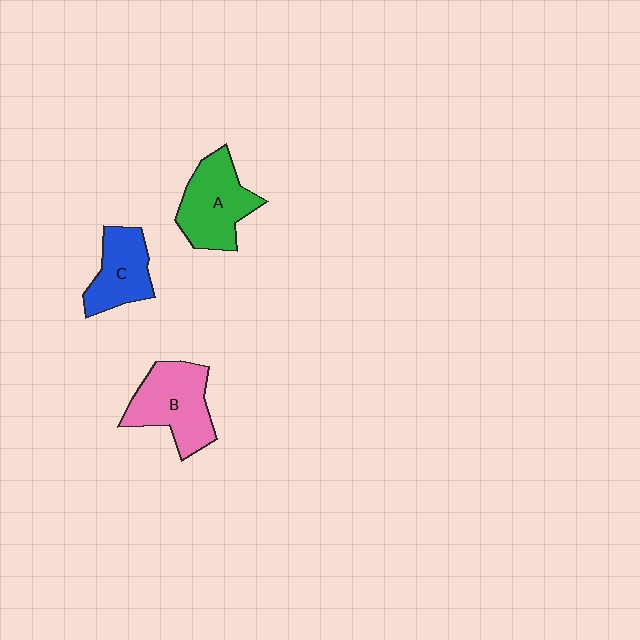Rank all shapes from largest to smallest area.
From largest to smallest: B (pink), A (green), C (blue).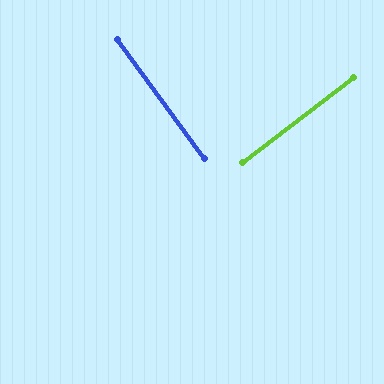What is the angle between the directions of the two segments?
Approximately 89 degrees.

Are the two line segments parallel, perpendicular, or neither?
Perpendicular — they meet at approximately 89°.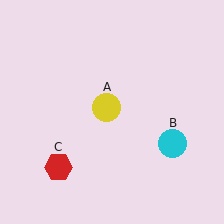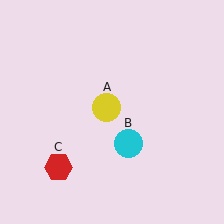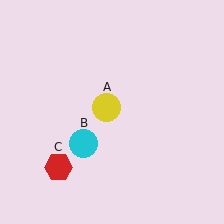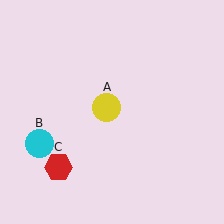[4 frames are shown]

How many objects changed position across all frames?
1 object changed position: cyan circle (object B).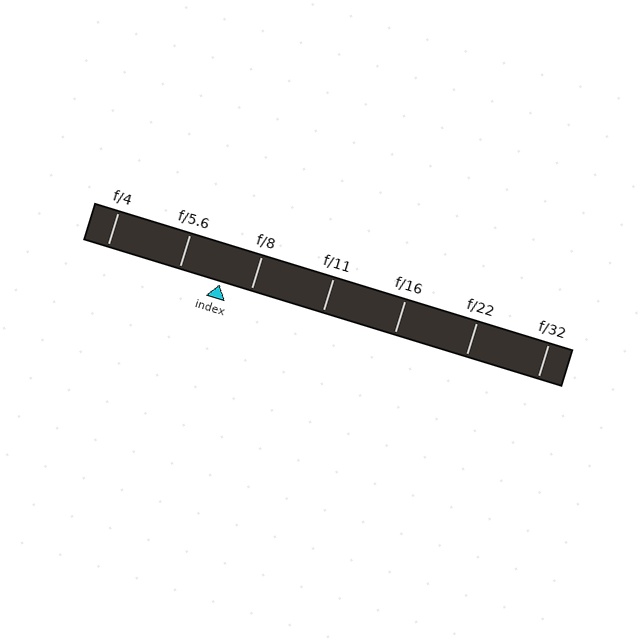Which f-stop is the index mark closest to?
The index mark is closest to f/8.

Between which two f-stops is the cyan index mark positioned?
The index mark is between f/5.6 and f/8.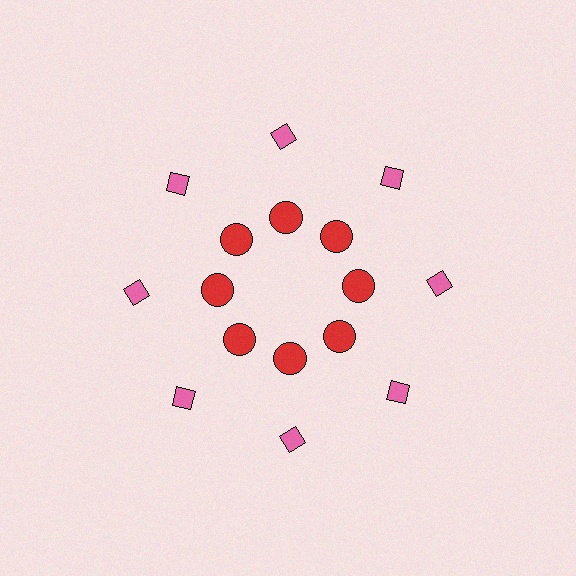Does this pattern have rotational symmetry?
Yes, this pattern has 8-fold rotational symmetry. It looks the same after rotating 45 degrees around the center.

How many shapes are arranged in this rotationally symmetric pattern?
There are 16 shapes, arranged in 8 groups of 2.